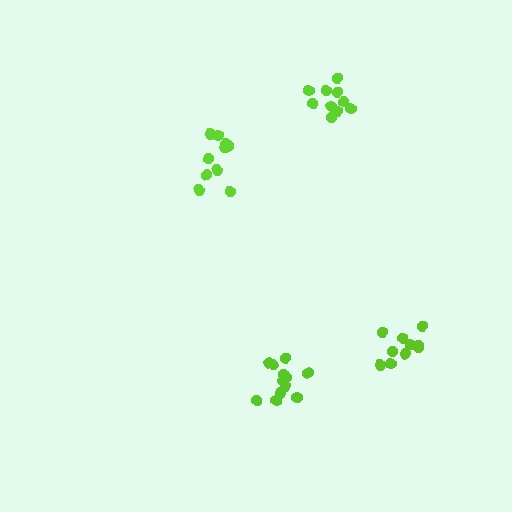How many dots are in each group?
Group 1: 10 dots, Group 2: 12 dots, Group 3: 10 dots, Group 4: 10 dots (42 total).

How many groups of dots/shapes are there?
There are 4 groups.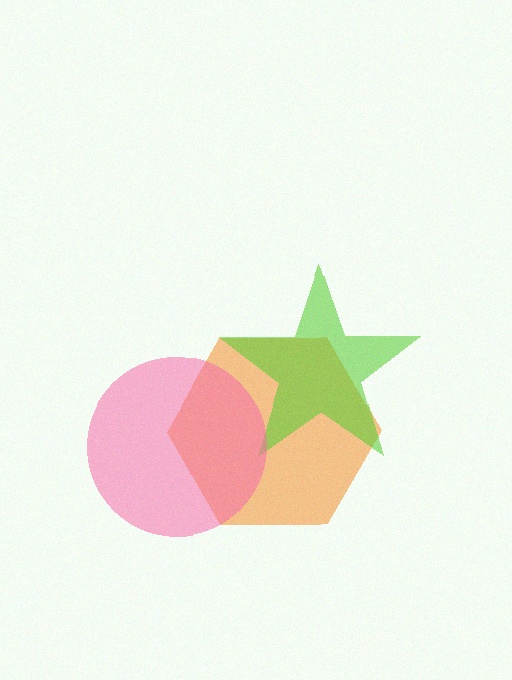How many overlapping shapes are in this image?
There are 3 overlapping shapes in the image.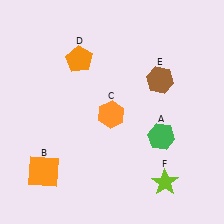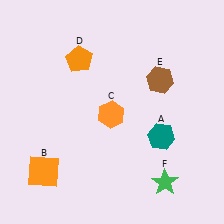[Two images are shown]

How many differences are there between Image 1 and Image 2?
There are 2 differences between the two images.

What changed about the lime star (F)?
In Image 1, F is lime. In Image 2, it changed to green.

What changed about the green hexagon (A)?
In Image 1, A is green. In Image 2, it changed to teal.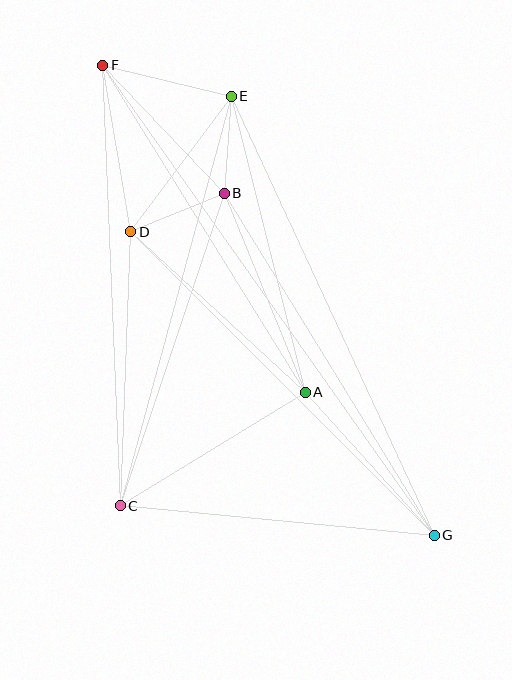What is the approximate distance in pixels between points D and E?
The distance between D and E is approximately 168 pixels.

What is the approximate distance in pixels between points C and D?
The distance between C and D is approximately 274 pixels.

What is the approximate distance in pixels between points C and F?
The distance between C and F is approximately 441 pixels.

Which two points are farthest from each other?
Points F and G are farthest from each other.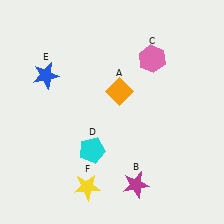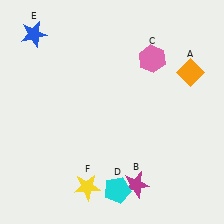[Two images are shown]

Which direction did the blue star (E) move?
The blue star (E) moved up.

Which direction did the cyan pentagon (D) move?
The cyan pentagon (D) moved down.